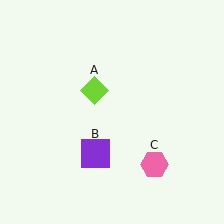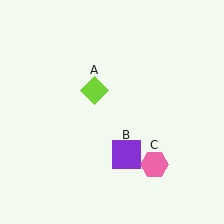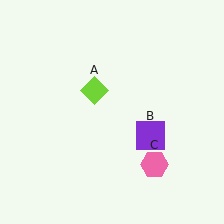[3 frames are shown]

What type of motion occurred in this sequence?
The purple square (object B) rotated counterclockwise around the center of the scene.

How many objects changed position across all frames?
1 object changed position: purple square (object B).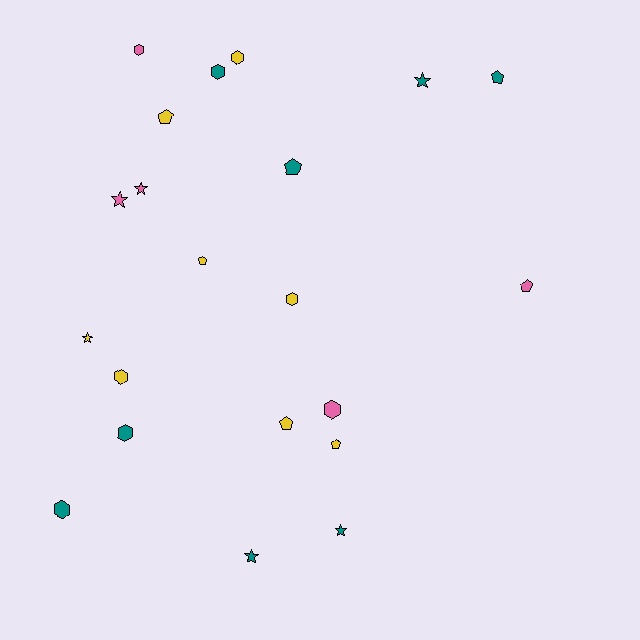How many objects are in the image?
There are 21 objects.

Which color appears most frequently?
Teal, with 8 objects.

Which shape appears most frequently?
Hexagon, with 8 objects.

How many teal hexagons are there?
There are 3 teal hexagons.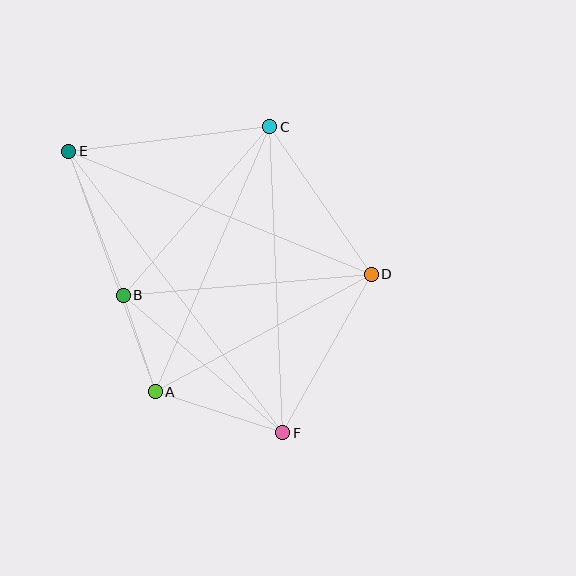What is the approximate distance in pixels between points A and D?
The distance between A and D is approximately 246 pixels.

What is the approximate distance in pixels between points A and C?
The distance between A and C is approximately 289 pixels.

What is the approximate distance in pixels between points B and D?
The distance between B and D is approximately 248 pixels.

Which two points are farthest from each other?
Points E and F are farthest from each other.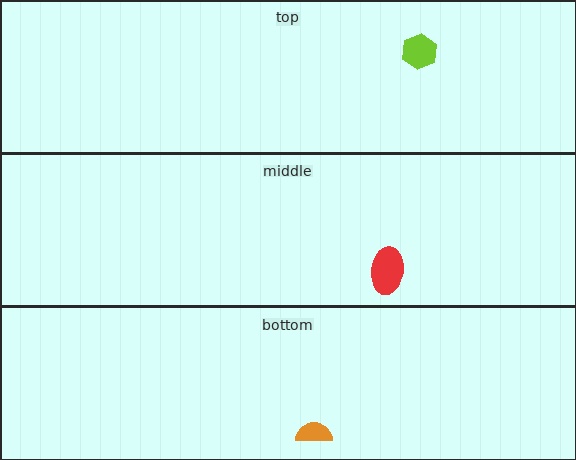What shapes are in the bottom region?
The orange semicircle.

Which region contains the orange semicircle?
The bottom region.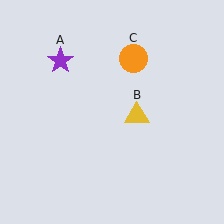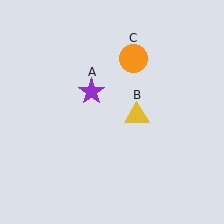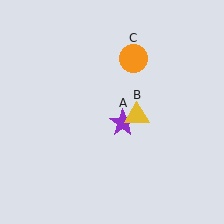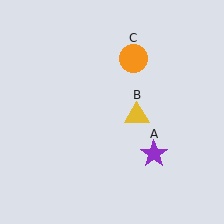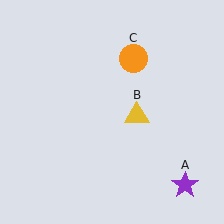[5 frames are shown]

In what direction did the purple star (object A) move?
The purple star (object A) moved down and to the right.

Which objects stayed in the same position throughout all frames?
Yellow triangle (object B) and orange circle (object C) remained stationary.